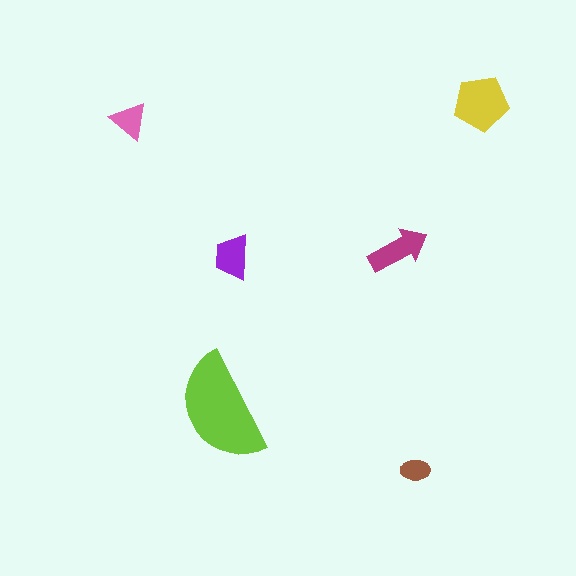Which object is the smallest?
The brown ellipse.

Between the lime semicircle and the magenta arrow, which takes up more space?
The lime semicircle.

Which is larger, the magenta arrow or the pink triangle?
The magenta arrow.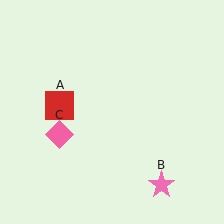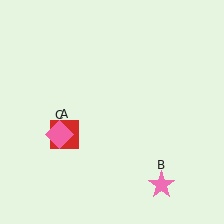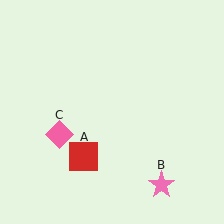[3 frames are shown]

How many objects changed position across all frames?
1 object changed position: red square (object A).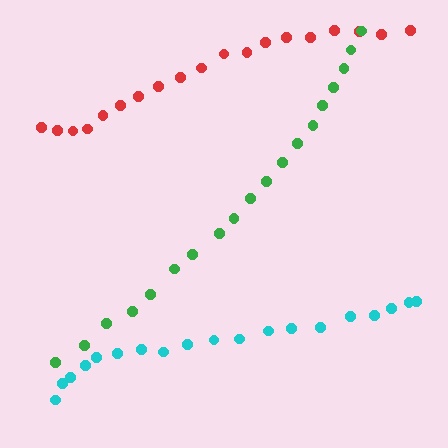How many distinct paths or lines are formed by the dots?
There are 3 distinct paths.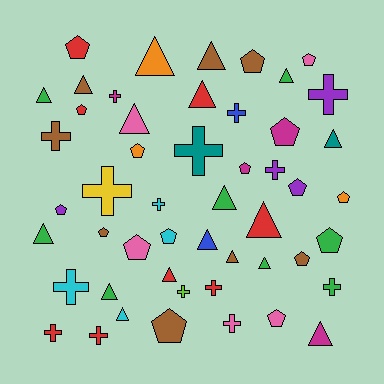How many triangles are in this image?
There are 18 triangles.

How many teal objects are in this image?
There are 2 teal objects.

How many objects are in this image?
There are 50 objects.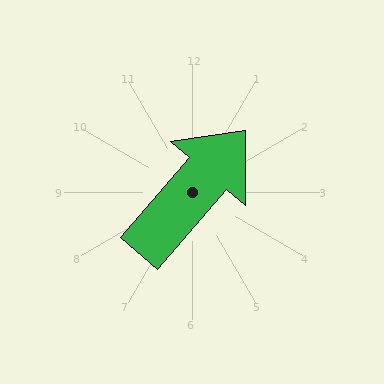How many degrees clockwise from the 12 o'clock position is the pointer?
Approximately 41 degrees.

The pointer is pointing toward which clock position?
Roughly 1 o'clock.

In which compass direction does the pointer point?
Northeast.